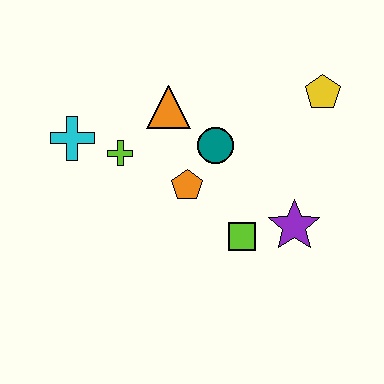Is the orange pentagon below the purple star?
No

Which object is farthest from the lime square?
The cyan cross is farthest from the lime square.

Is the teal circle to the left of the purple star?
Yes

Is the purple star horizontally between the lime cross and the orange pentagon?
No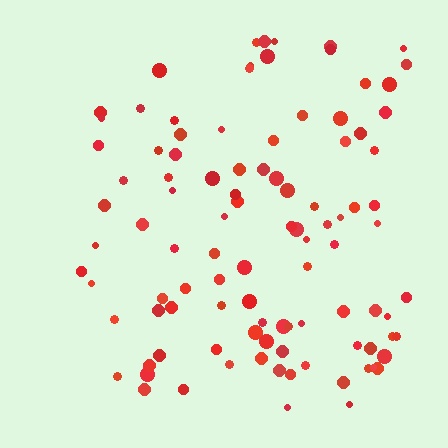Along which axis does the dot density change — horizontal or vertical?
Horizontal.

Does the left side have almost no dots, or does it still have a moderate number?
Still a moderate number, just noticeably fewer than the right.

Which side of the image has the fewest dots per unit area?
The left.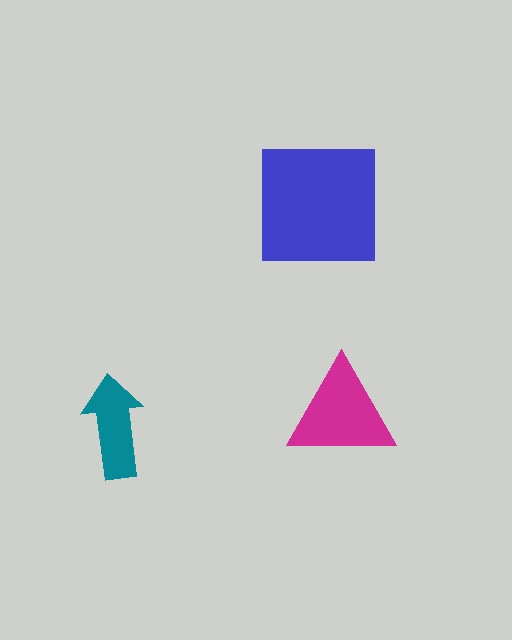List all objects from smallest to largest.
The teal arrow, the magenta triangle, the blue square.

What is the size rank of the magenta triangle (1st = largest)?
2nd.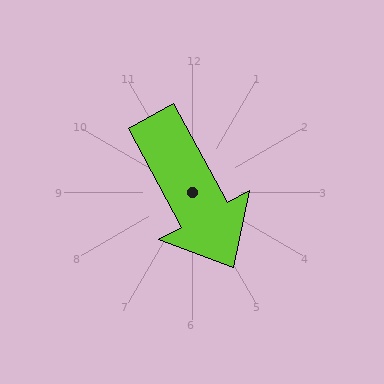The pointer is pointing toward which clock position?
Roughly 5 o'clock.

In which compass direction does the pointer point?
Southeast.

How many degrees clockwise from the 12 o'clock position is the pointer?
Approximately 152 degrees.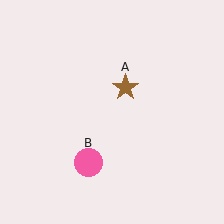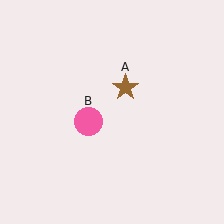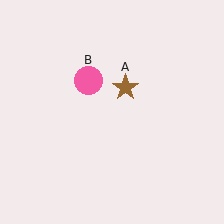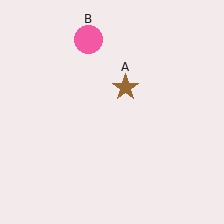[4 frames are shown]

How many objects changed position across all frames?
1 object changed position: pink circle (object B).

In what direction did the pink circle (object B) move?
The pink circle (object B) moved up.